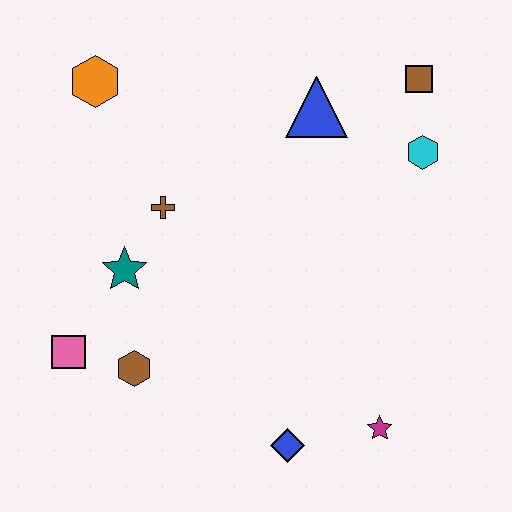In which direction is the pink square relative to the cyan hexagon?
The pink square is to the left of the cyan hexagon.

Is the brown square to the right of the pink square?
Yes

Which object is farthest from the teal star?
The brown square is farthest from the teal star.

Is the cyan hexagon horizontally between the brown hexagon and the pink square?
No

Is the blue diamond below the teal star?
Yes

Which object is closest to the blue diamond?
The magenta star is closest to the blue diamond.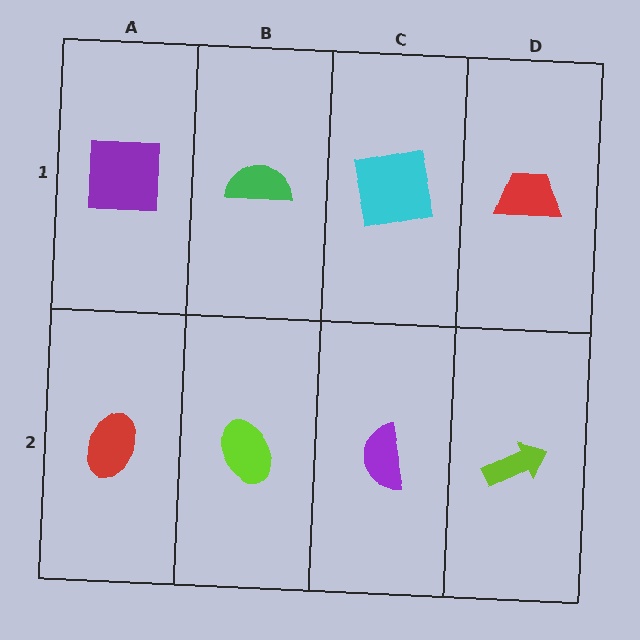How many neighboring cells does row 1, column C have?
3.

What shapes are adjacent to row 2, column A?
A purple square (row 1, column A), a lime ellipse (row 2, column B).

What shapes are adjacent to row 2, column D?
A red trapezoid (row 1, column D), a purple semicircle (row 2, column C).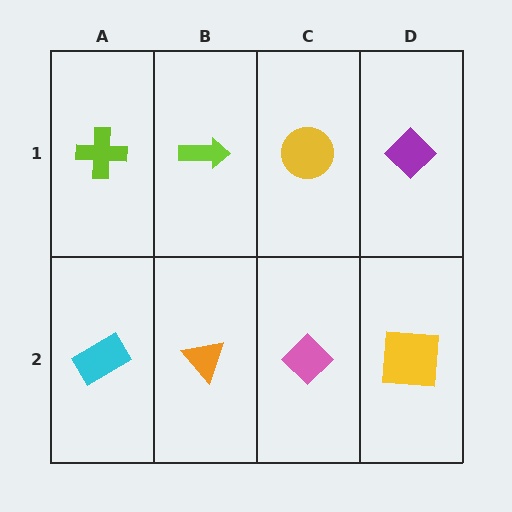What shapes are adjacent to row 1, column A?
A cyan rectangle (row 2, column A), a lime arrow (row 1, column B).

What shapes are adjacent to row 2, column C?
A yellow circle (row 1, column C), an orange triangle (row 2, column B), a yellow square (row 2, column D).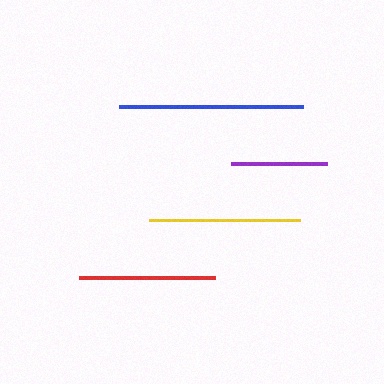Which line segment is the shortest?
The purple line is the shortest at approximately 97 pixels.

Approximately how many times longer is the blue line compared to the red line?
The blue line is approximately 1.4 times the length of the red line.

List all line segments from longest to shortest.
From longest to shortest: blue, yellow, red, purple.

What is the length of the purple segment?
The purple segment is approximately 97 pixels long.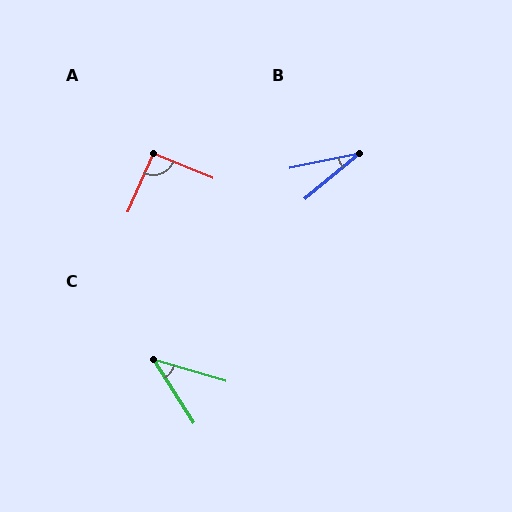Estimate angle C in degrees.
Approximately 41 degrees.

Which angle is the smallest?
B, at approximately 28 degrees.